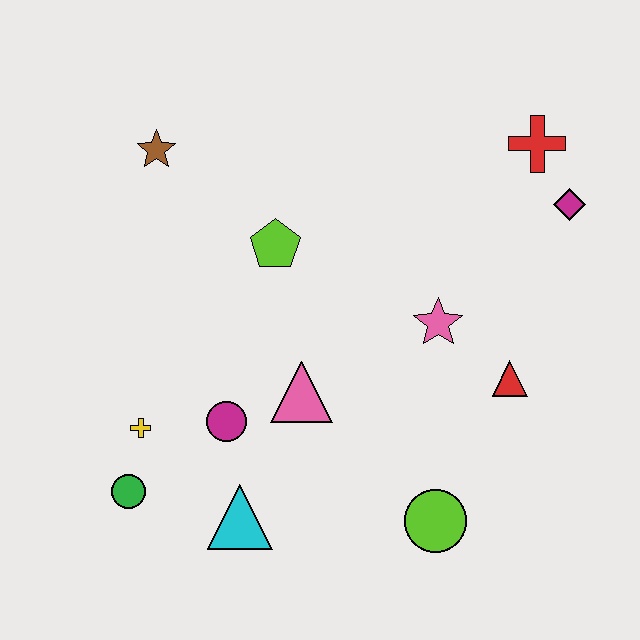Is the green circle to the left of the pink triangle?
Yes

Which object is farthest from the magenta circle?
The red cross is farthest from the magenta circle.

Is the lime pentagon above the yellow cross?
Yes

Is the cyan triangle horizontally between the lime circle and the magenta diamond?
No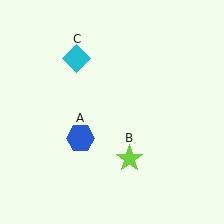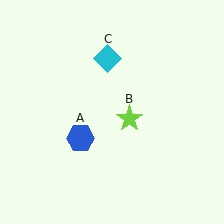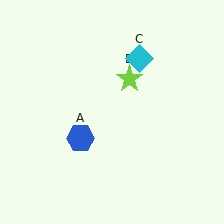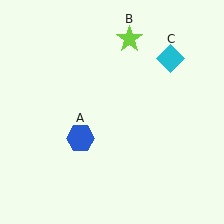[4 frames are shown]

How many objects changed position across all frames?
2 objects changed position: lime star (object B), cyan diamond (object C).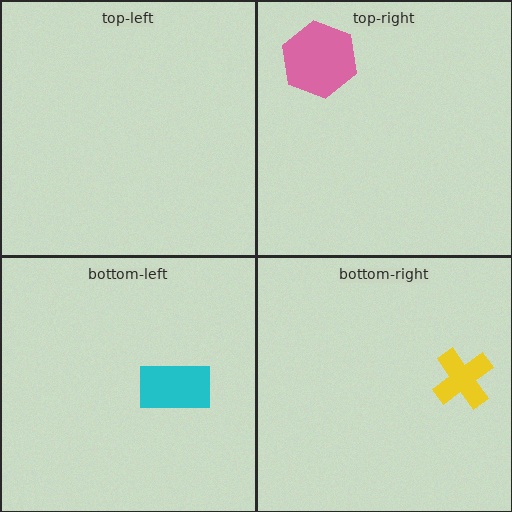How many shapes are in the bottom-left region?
1.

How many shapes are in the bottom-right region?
1.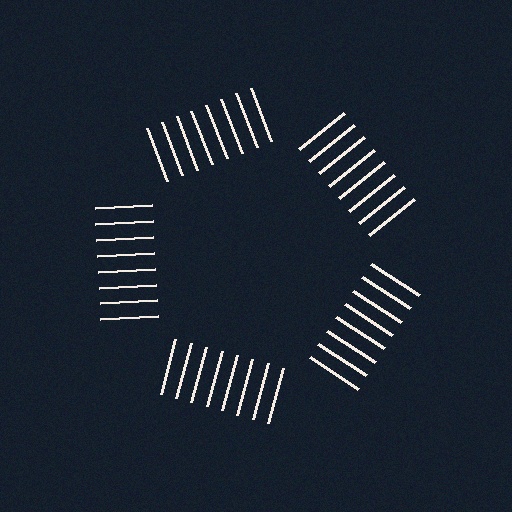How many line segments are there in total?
40 — 8 along each of the 5 edges.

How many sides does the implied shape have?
5 sides — the line-ends trace a pentagon.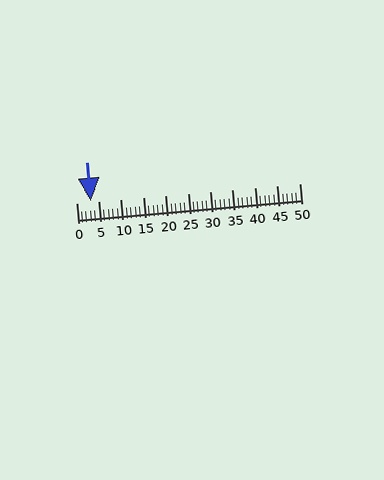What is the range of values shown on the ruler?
The ruler shows values from 0 to 50.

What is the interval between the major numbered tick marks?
The major tick marks are spaced 5 units apart.